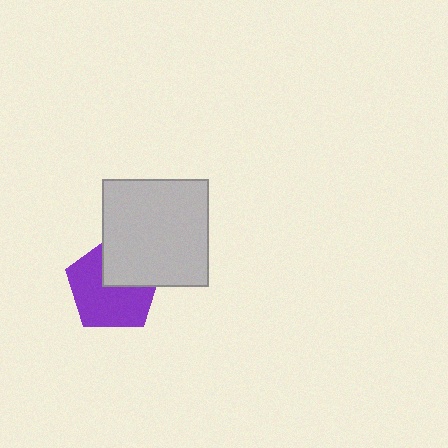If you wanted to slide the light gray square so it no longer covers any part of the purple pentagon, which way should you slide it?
Slide it toward the upper-right — that is the most direct way to separate the two shapes.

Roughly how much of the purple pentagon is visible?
About half of it is visible (roughly 64%).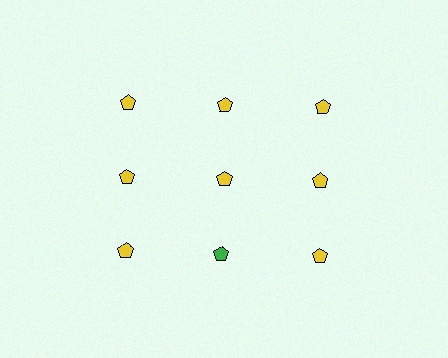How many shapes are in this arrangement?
There are 9 shapes arranged in a grid pattern.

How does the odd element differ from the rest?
It has a different color: green instead of yellow.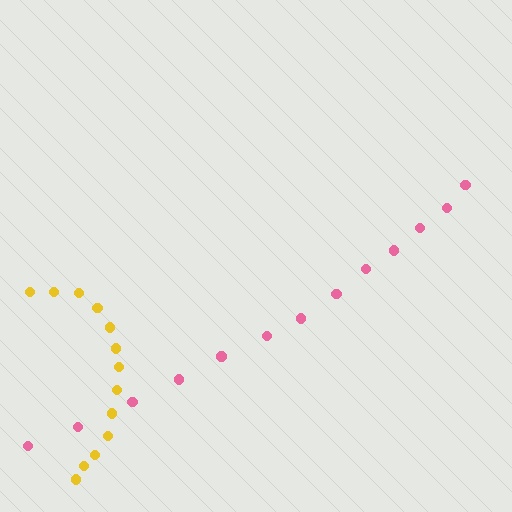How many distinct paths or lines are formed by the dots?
There are 2 distinct paths.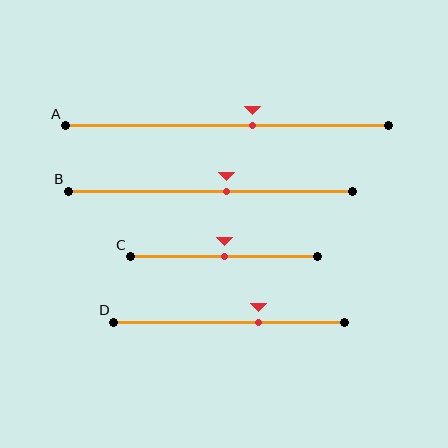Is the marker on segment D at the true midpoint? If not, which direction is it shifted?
No, the marker on segment D is shifted to the right by about 12% of the segment length.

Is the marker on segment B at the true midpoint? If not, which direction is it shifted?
No, the marker on segment B is shifted to the right by about 6% of the segment length.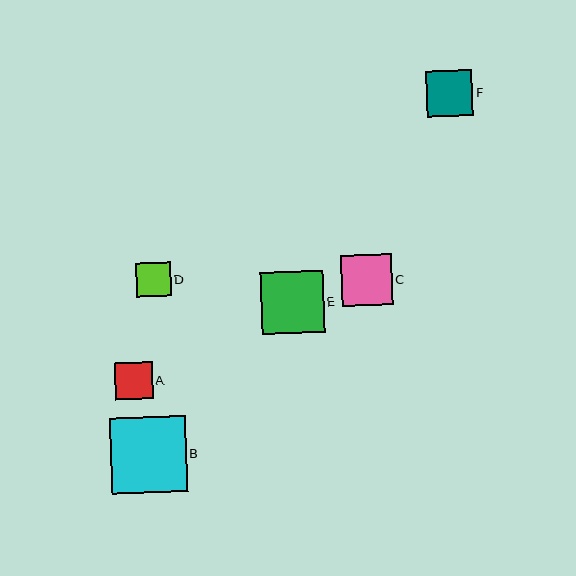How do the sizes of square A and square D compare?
Square A and square D are approximately the same size.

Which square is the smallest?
Square D is the smallest with a size of approximately 34 pixels.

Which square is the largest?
Square B is the largest with a size of approximately 75 pixels.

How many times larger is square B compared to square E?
Square B is approximately 1.2 times the size of square E.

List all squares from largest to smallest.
From largest to smallest: B, E, C, F, A, D.